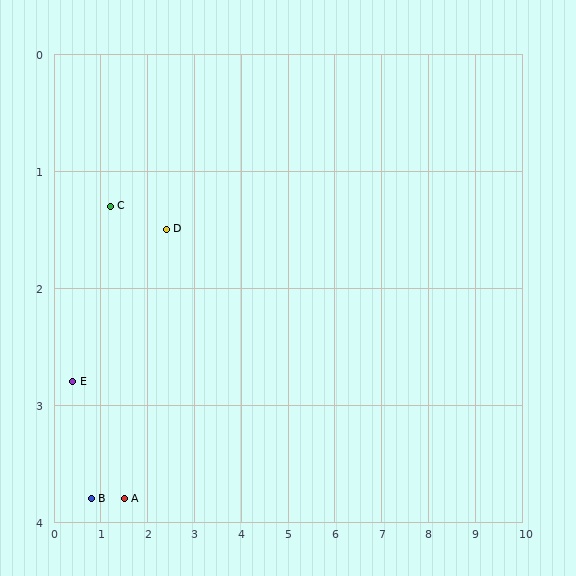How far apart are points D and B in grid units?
Points D and B are about 2.8 grid units apart.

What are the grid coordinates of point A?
Point A is at approximately (1.5, 3.8).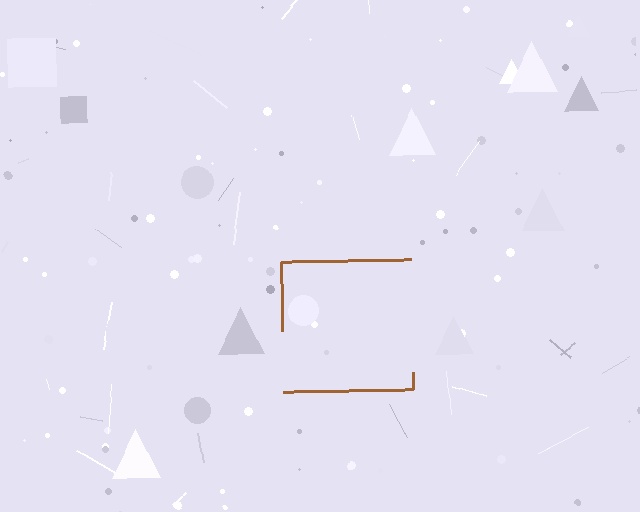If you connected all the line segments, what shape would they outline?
They would outline a square.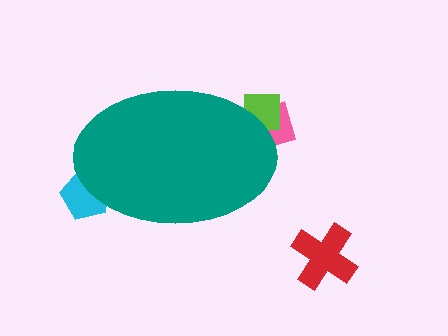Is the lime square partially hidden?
Yes, the lime square is partially hidden behind the teal ellipse.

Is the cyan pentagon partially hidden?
Yes, the cyan pentagon is partially hidden behind the teal ellipse.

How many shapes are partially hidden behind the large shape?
3 shapes are partially hidden.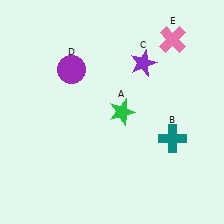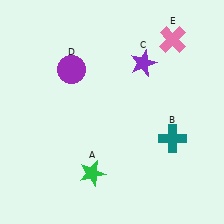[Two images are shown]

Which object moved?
The green star (A) moved down.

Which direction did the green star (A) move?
The green star (A) moved down.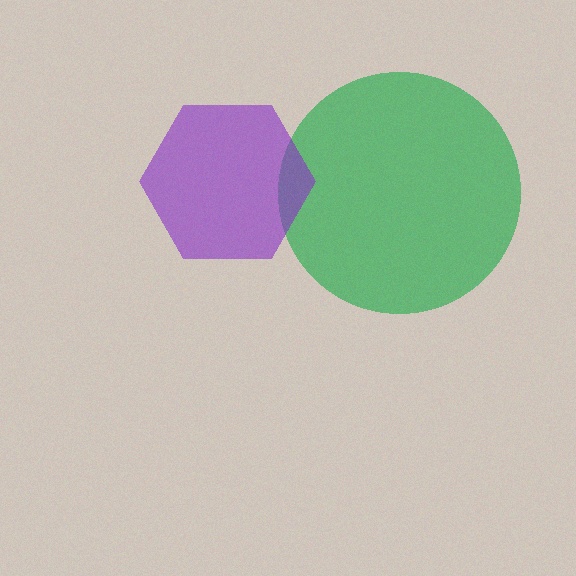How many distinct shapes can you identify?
There are 2 distinct shapes: a green circle, a purple hexagon.